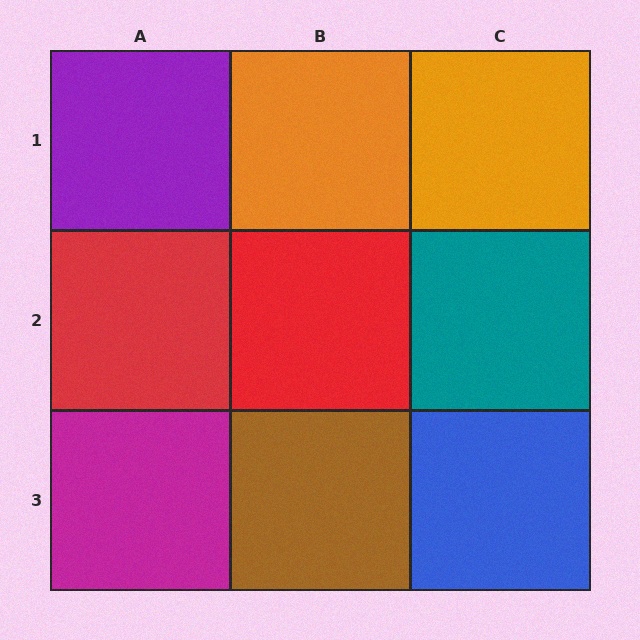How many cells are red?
2 cells are red.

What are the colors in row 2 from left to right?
Red, red, teal.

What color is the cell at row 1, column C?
Orange.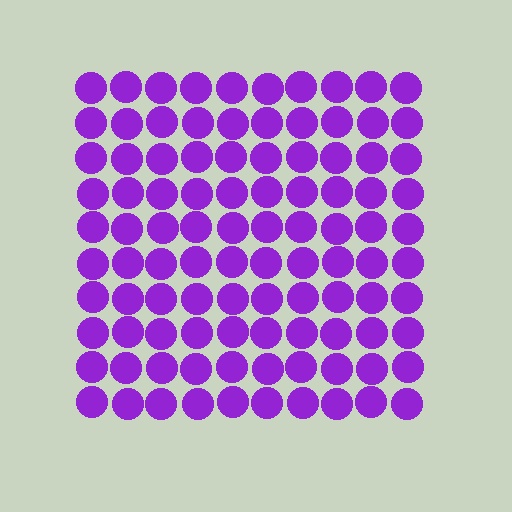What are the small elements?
The small elements are circles.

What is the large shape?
The large shape is a square.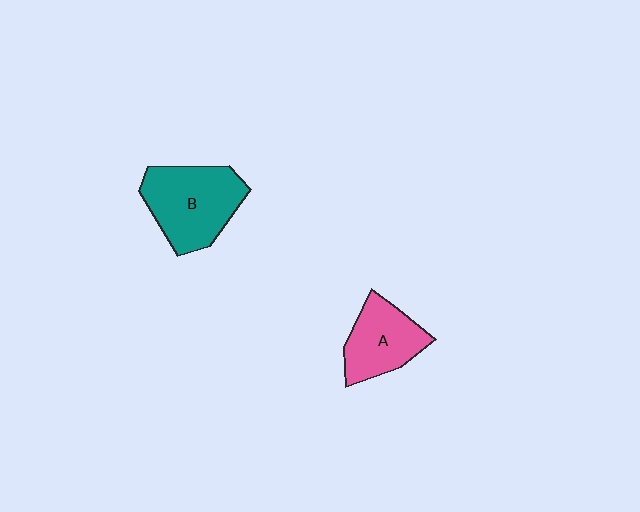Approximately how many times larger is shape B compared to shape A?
Approximately 1.4 times.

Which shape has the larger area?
Shape B (teal).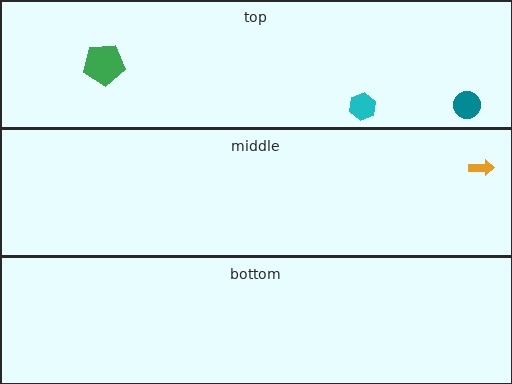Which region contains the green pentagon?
The top region.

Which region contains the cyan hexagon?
The top region.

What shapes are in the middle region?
The orange arrow.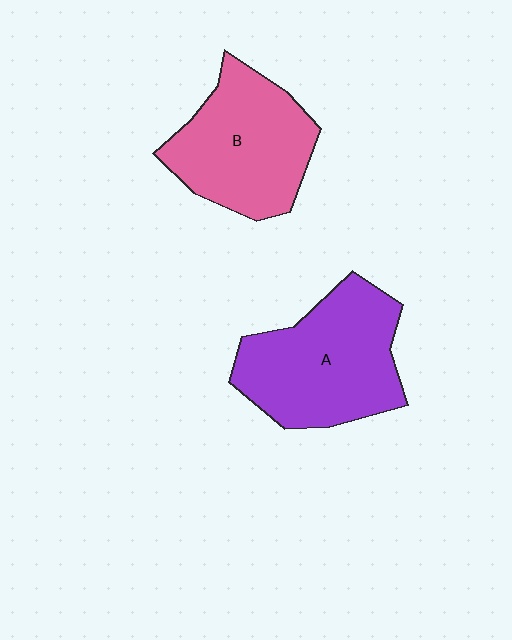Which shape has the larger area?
Shape A (purple).